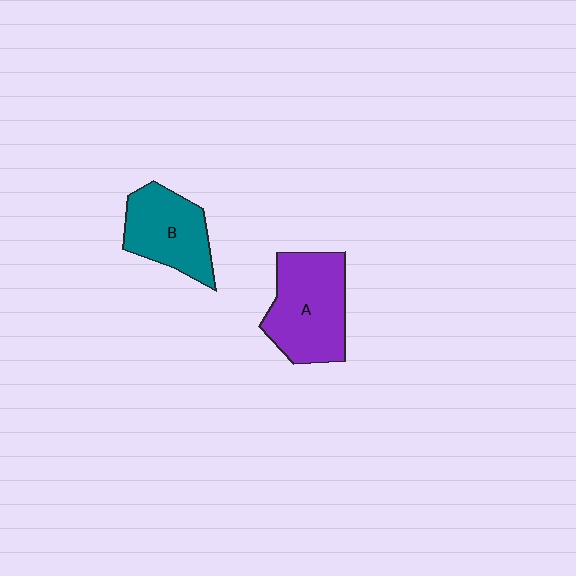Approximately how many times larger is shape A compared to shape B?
Approximately 1.3 times.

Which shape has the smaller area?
Shape B (teal).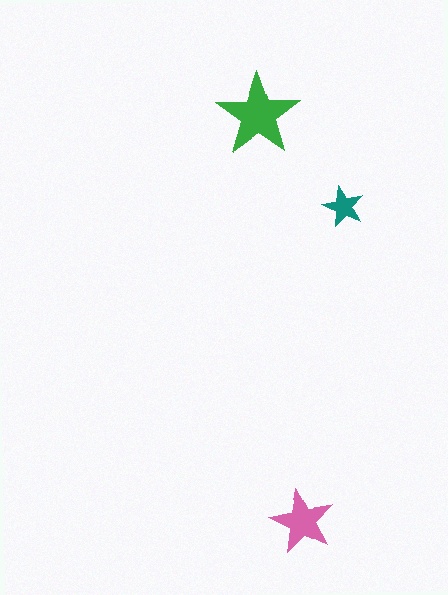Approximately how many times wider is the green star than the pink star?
About 1.5 times wider.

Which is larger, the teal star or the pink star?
The pink one.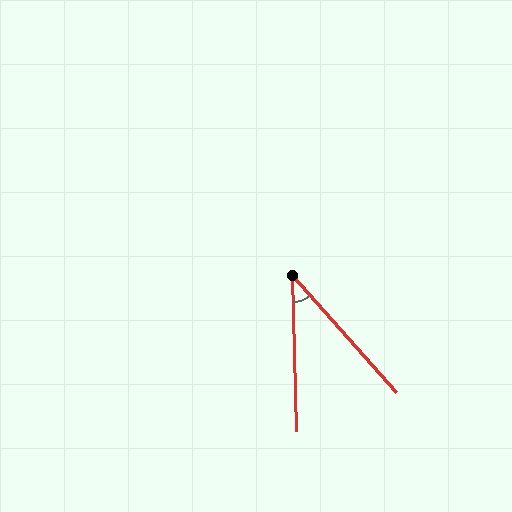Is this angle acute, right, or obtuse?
It is acute.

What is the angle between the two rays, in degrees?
Approximately 40 degrees.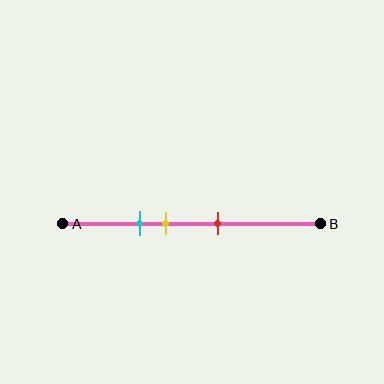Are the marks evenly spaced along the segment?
Yes, the marks are approximately evenly spaced.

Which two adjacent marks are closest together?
The cyan and yellow marks are the closest adjacent pair.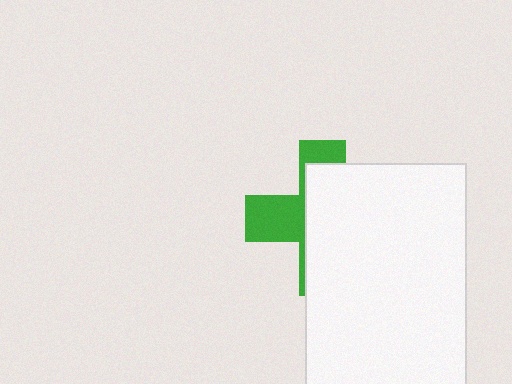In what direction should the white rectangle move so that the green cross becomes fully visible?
The white rectangle should move right. That is the shortest direction to clear the overlap and leave the green cross fully visible.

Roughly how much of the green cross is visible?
A small part of it is visible (roughly 36%).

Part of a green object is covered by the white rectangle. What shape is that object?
It is a cross.